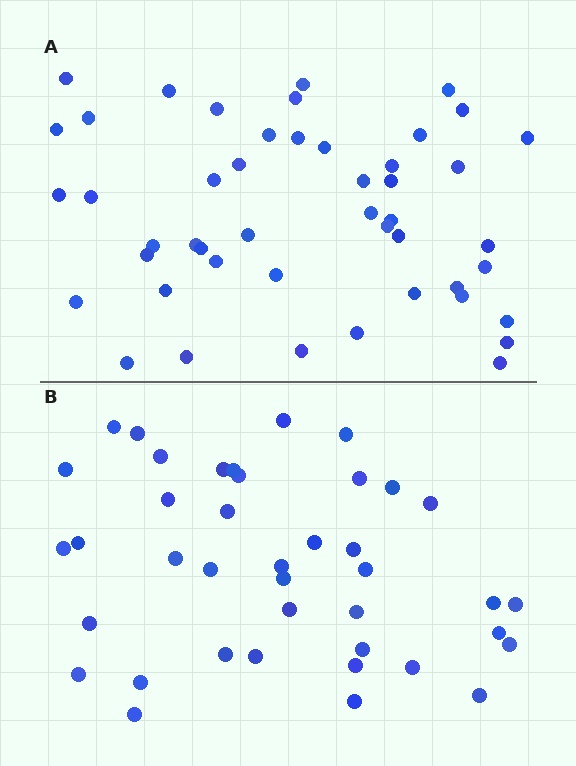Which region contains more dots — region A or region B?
Region A (the top region) has more dots.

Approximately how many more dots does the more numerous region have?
Region A has roughly 8 or so more dots than region B.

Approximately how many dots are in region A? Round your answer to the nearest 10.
About 50 dots. (The exact count is 47, which rounds to 50.)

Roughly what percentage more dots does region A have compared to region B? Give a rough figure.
About 20% more.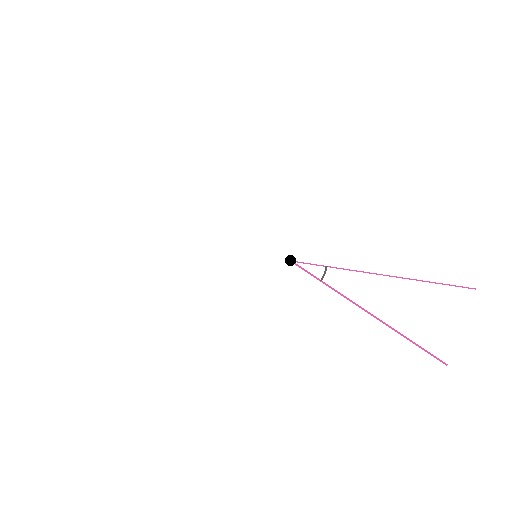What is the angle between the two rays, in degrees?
Approximately 25 degrees.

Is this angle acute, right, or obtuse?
It is acute.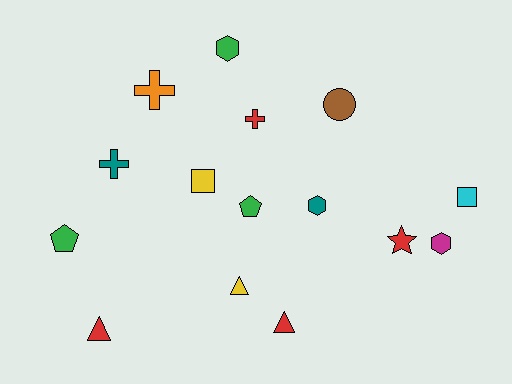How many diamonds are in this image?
There are no diamonds.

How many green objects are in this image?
There are 3 green objects.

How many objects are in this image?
There are 15 objects.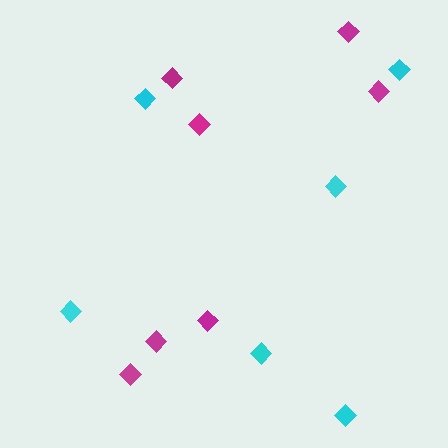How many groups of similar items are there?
There are 2 groups: one group of magenta diamonds (7) and one group of cyan diamonds (6).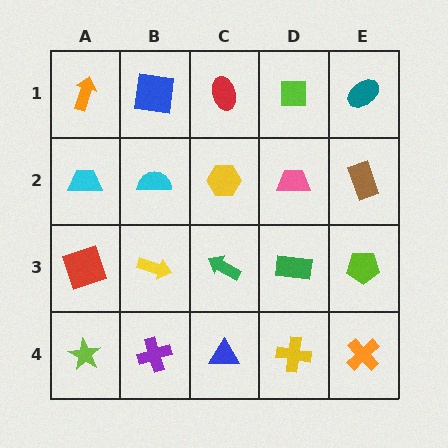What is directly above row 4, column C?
A green arrow.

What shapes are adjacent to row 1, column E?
A brown rectangle (row 2, column E), a lime square (row 1, column D).